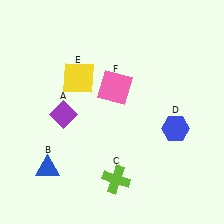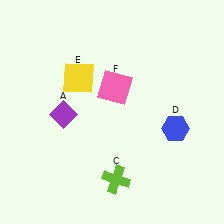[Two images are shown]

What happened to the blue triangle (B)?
The blue triangle (B) was removed in Image 2. It was in the bottom-left area of Image 1.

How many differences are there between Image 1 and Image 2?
There is 1 difference between the two images.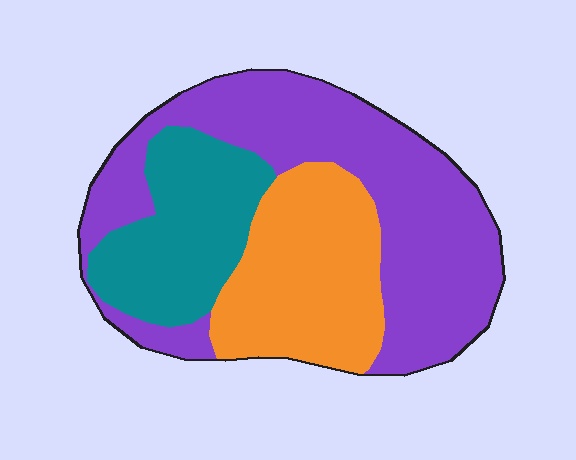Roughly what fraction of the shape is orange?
Orange takes up about one quarter (1/4) of the shape.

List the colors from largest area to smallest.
From largest to smallest: purple, orange, teal.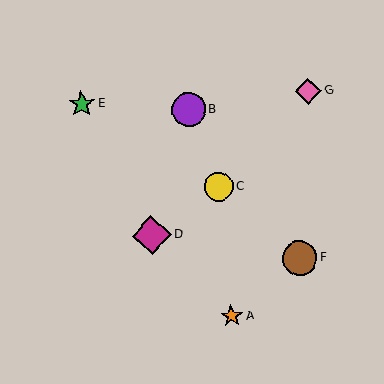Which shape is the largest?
The magenta diamond (labeled D) is the largest.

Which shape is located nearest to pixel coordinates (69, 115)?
The green star (labeled E) at (82, 104) is nearest to that location.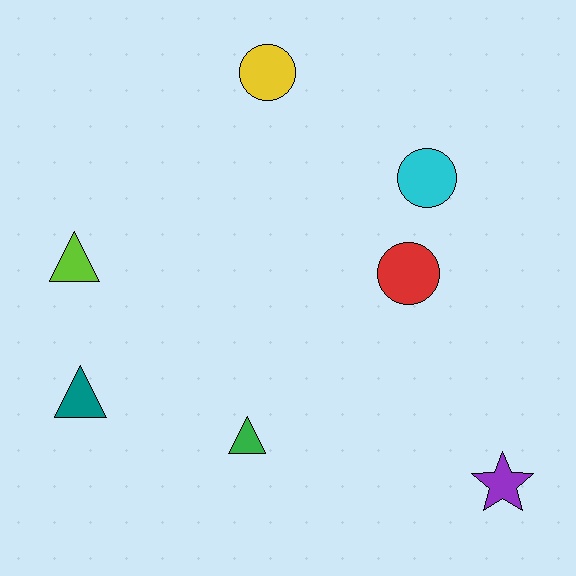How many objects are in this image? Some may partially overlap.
There are 7 objects.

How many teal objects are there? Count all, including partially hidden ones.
There is 1 teal object.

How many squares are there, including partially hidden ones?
There are no squares.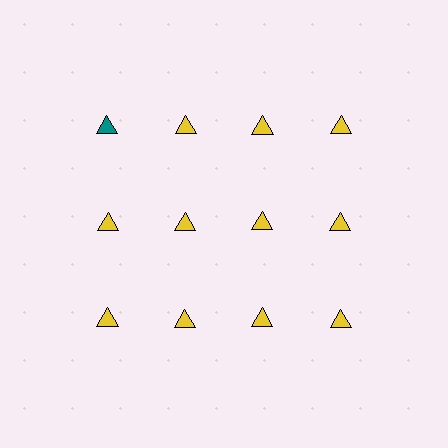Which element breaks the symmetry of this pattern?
The teal triangle in the top row, leftmost column breaks the symmetry. All other shapes are yellow triangles.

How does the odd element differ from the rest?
It has a different color: teal instead of yellow.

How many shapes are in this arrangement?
There are 12 shapes arranged in a grid pattern.